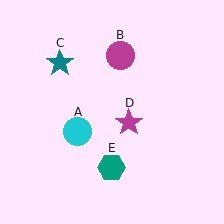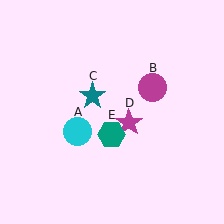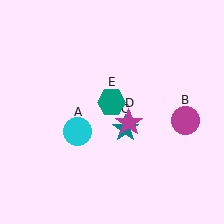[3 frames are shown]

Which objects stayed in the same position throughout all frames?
Cyan circle (object A) and magenta star (object D) remained stationary.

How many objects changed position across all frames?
3 objects changed position: magenta circle (object B), teal star (object C), teal hexagon (object E).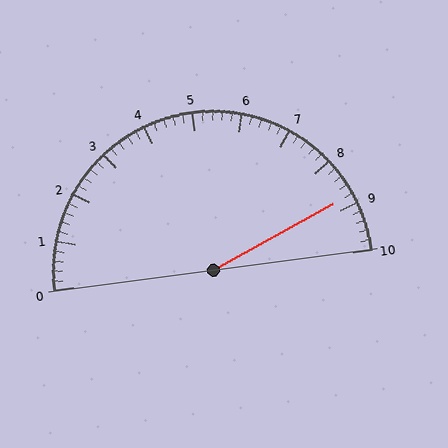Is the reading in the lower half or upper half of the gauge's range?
The reading is in the upper half of the range (0 to 10).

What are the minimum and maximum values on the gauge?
The gauge ranges from 0 to 10.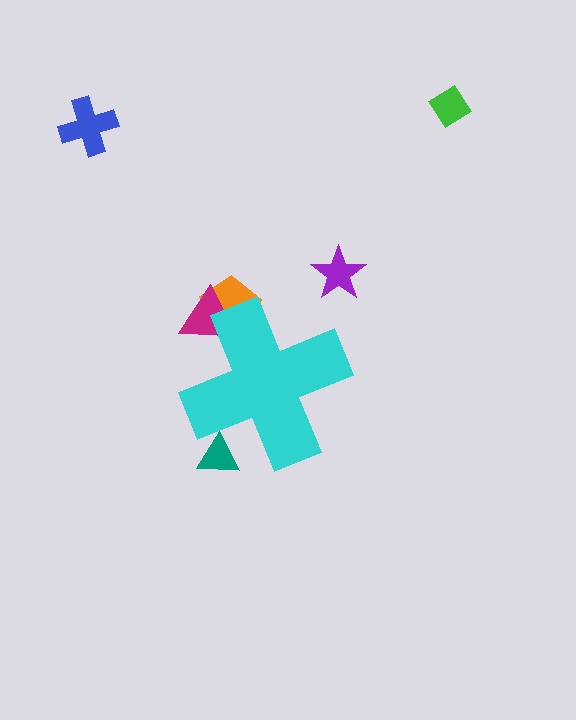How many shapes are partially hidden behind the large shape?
3 shapes are partially hidden.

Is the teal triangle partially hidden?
Yes, the teal triangle is partially hidden behind the cyan cross.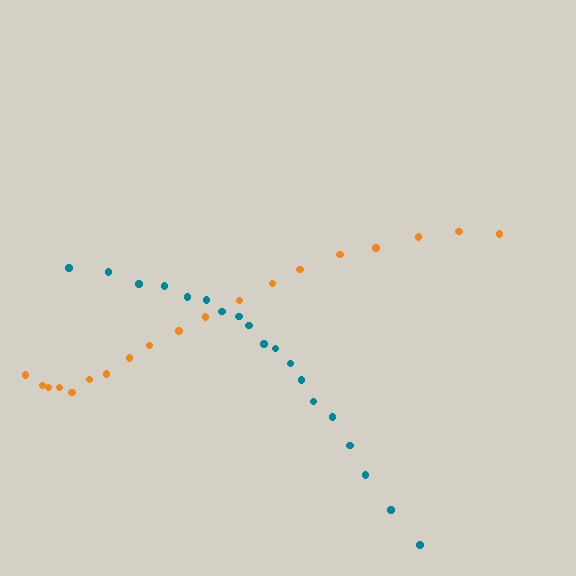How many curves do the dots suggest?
There are 2 distinct paths.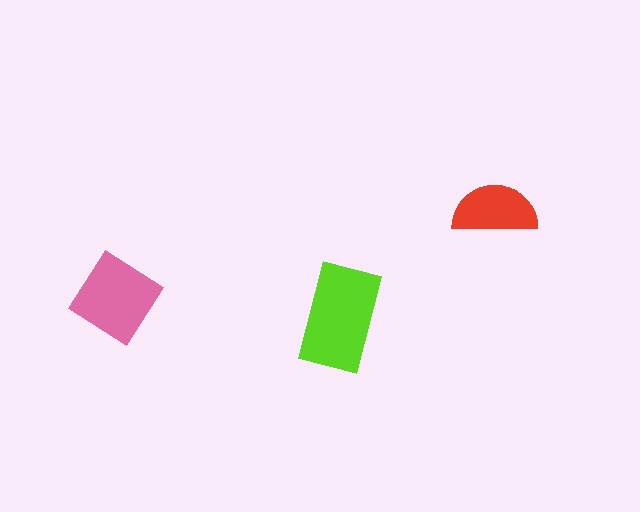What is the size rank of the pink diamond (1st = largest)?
2nd.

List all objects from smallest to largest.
The red semicircle, the pink diamond, the lime rectangle.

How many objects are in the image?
There are 3 objects in the image.